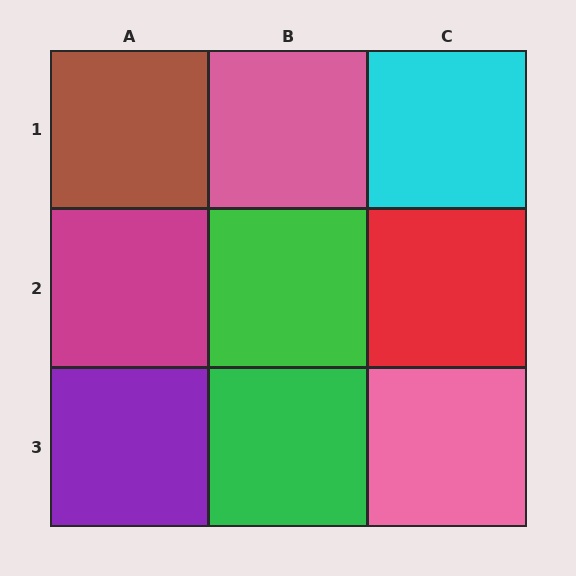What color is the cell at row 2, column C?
Red.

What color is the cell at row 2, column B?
Green.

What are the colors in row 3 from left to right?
Purple, green, pink.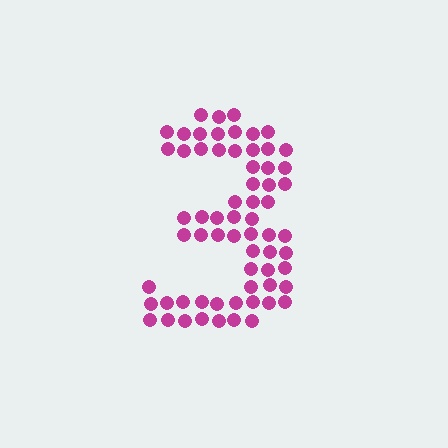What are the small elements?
The small elements are circles.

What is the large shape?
The large shape is the digit 3.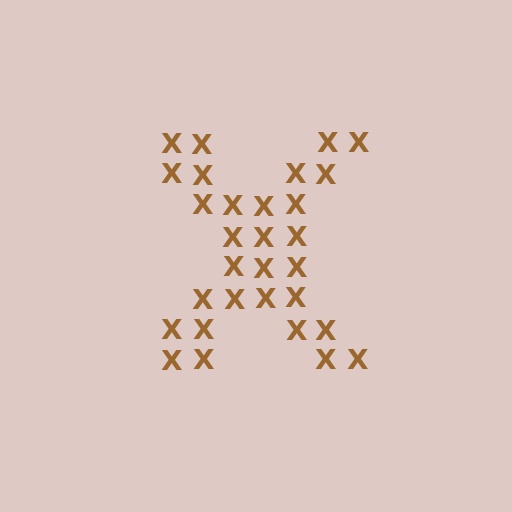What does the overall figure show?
The overall figure shows the letter X.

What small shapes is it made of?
It is made of small letter X's.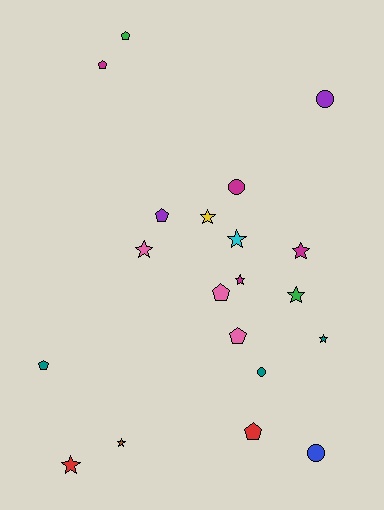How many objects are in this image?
There are 20 objects.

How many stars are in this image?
There are 9 stars.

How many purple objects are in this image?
There are 2 purple objects.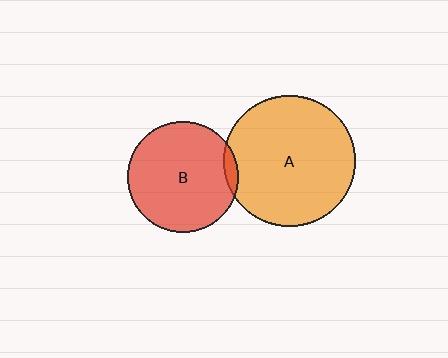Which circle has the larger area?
Circle A (orange).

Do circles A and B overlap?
Yes.